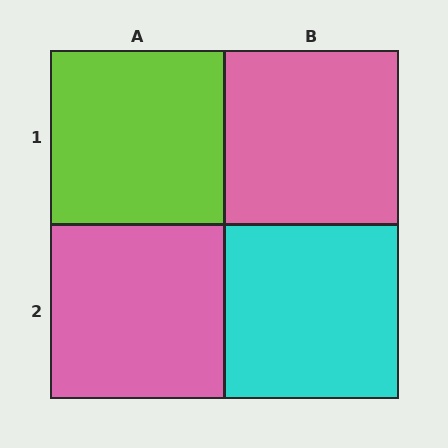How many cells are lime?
1 cell is lime.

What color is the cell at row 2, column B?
Cyan.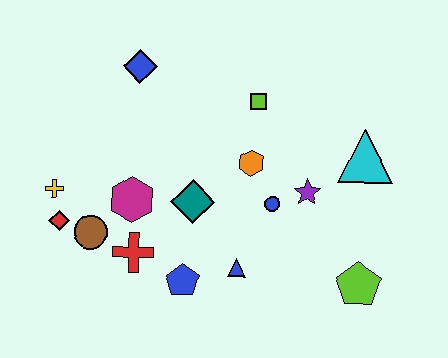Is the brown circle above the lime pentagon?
Yes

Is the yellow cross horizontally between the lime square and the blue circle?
No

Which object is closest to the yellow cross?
The red diamond is closest to the yellow cross.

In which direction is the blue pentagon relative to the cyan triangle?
The blue pentagon is to the left of the cyan triangle.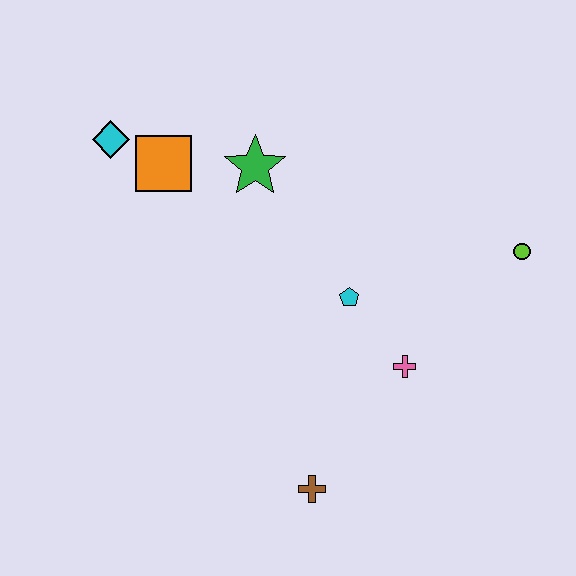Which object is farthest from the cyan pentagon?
The cyan diamond is farthest from the cyan pentagon.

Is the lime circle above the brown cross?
Yes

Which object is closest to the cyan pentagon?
The pink cross is closest to the cyan pentagon.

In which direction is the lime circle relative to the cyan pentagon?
The lime circle is to the right of the cyan pentagon.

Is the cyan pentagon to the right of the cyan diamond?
Yes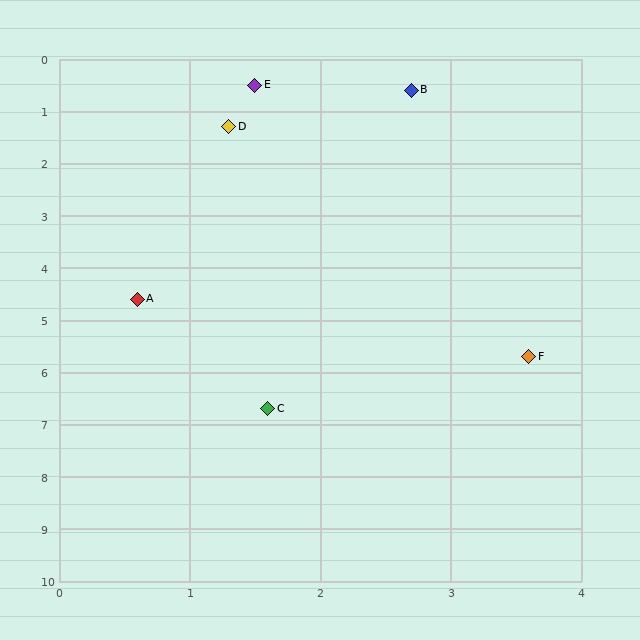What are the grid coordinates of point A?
Point A is at approximately (0.6, 4.6).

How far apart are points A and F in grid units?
Points A and F are about 3.2 grid units apart.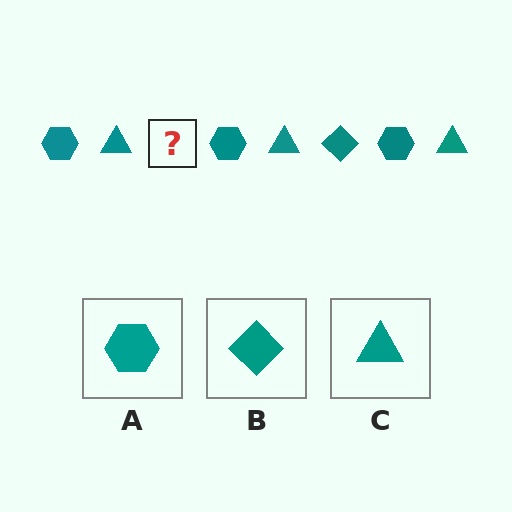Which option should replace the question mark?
Option B.